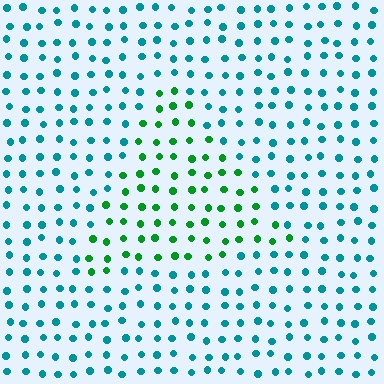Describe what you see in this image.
The image is filled with small teal elements in a uniform arrangement. A triangle-shaped region is visible where the elements are tinted to a slightly different hue, forming a subtle color boundary.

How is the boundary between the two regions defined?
The boundary is defined purely by a slight shift in hue (about 51 degrees). Spacing, size, and orientation are identical on both sides.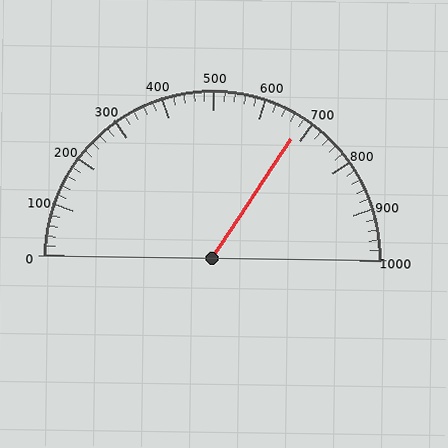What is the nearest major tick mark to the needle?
The nearest major tick mark is 700.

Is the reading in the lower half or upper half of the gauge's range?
The reading is in the upper half of the range (0 to 1000).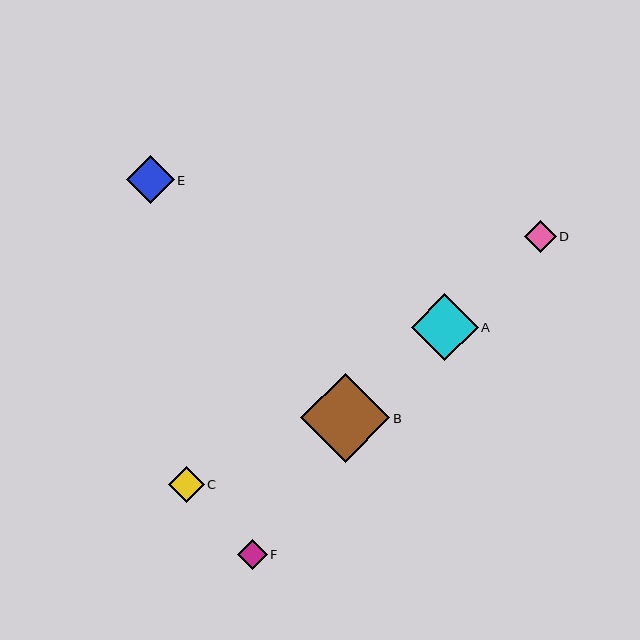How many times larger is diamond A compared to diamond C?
Diamond A is approximately 1.9 times the size of diamond C.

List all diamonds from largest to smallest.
From largest to smallest: B, A, E, C, D, F.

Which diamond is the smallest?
Diamond F is the smallest with a size of approximately 30 pixels.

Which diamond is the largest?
Diamond B is the largest with a size of approximately 89 pixels.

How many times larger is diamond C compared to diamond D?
Diamond C is approximately 1.1 times the size of diamond D.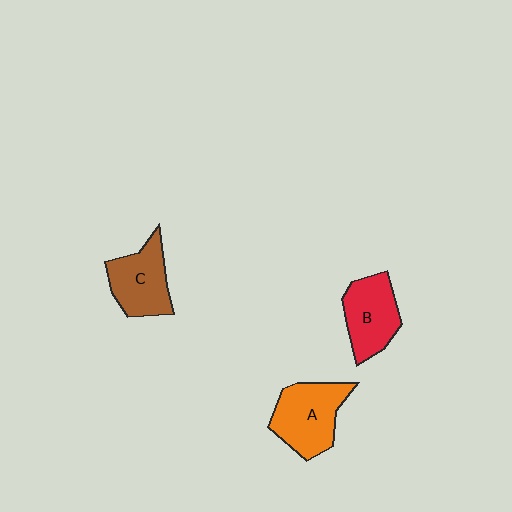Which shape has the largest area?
Shape A (orange).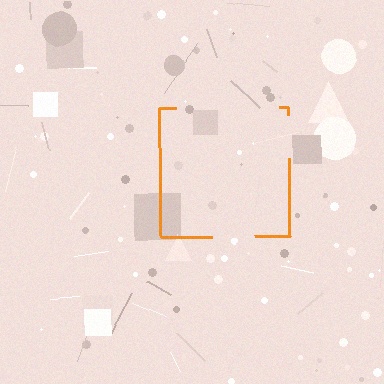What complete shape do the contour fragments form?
The contour fragments form a square.